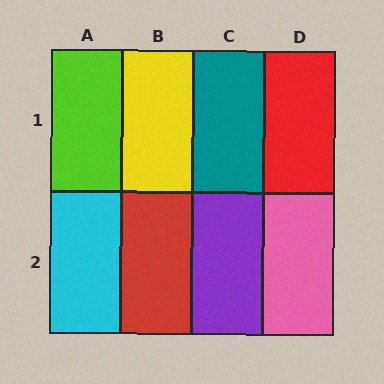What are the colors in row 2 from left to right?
Cyan, red, purple, pink.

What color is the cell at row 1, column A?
Lime.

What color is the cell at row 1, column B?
Yellow.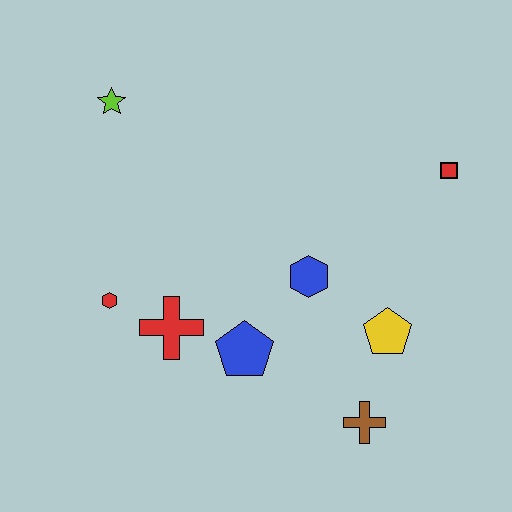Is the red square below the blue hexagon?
No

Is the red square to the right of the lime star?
Yes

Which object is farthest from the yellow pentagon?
The lime star is farthest from the yellow pentagon.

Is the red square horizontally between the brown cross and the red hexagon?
No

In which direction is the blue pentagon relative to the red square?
The blue pentagon is to the left of the red square.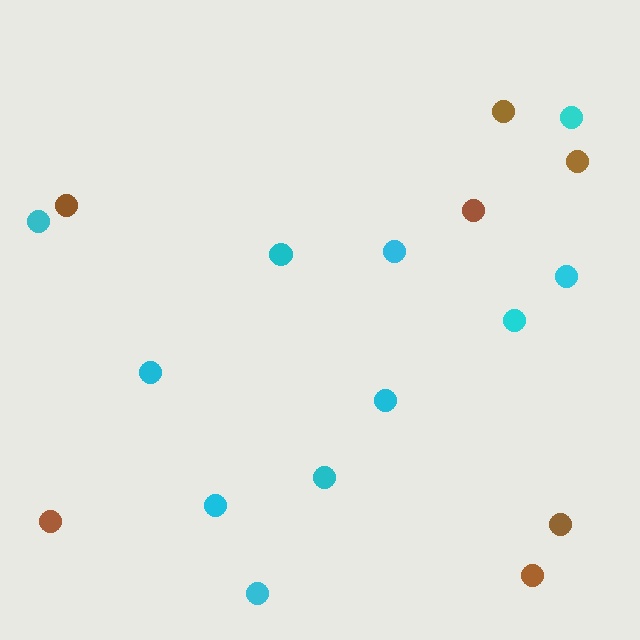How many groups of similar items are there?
There are 2 groups: one group of brown circles (7) and one group of cyan circles (11).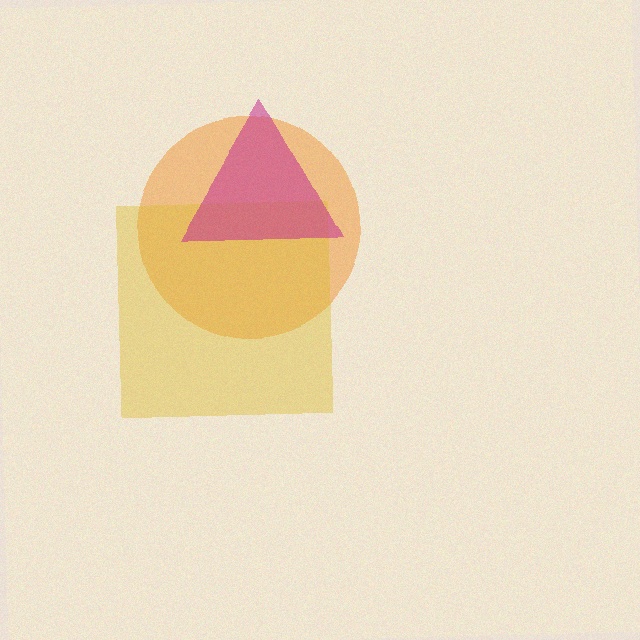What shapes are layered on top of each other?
The layered shapes are: an orange circle, a yellow square, a magenta triangle.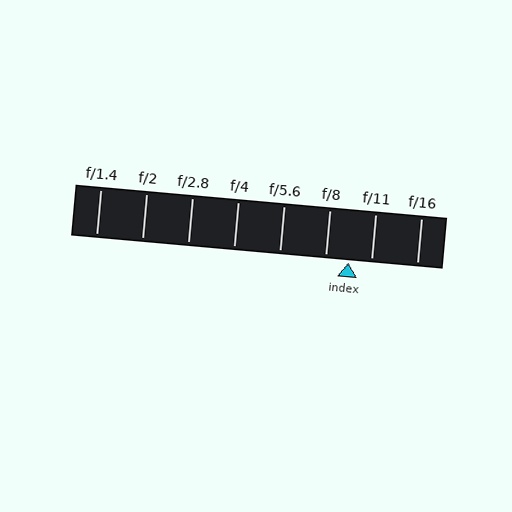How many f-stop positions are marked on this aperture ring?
There are 8 f-stop positions marked.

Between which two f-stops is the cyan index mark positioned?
The index mark is between f/8 and f/11.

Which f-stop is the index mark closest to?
The index mark is closest to f/11.